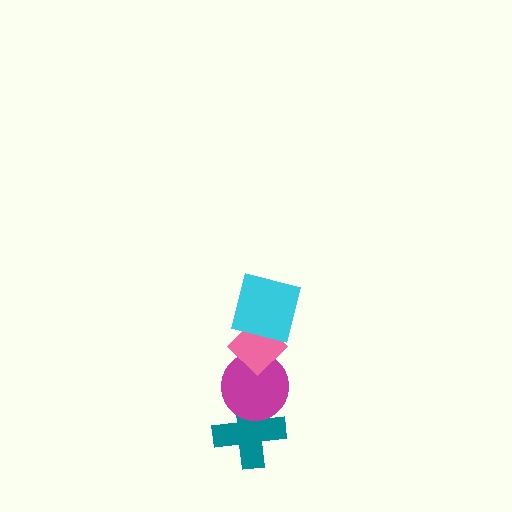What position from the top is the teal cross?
The teal cross is 4th from the top.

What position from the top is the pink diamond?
The pink diamond is 2nd from the top.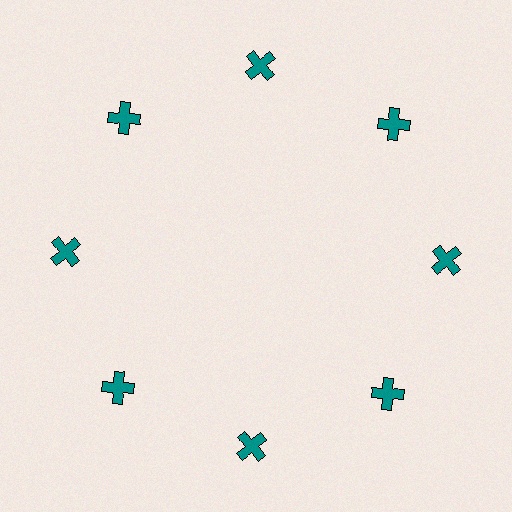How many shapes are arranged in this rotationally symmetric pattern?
There are 8 shapes, arranged in 8 groups of 1.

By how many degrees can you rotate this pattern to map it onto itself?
The pattern maps onto itself every 45 degrees of rotation.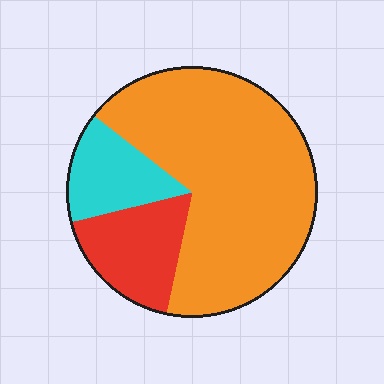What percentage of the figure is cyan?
Cyan covers 15% of the figure.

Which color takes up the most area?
Orange, at roughly 70%.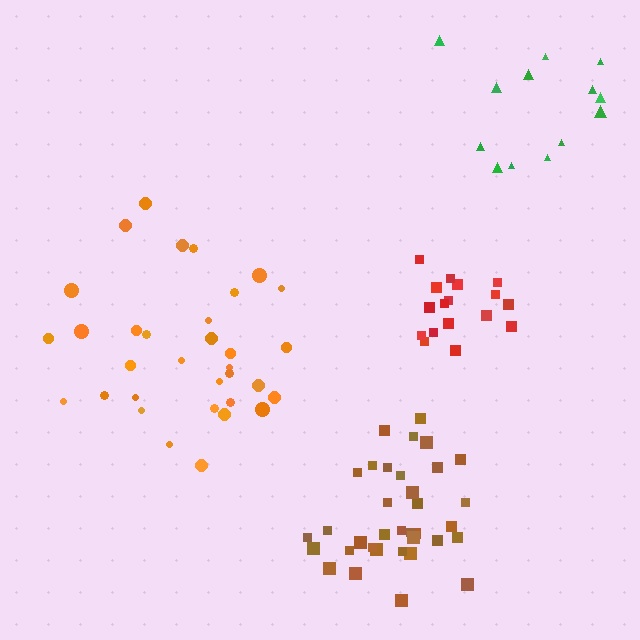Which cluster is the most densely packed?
Red.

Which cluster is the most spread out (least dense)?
Green.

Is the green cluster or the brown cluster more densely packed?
Brown.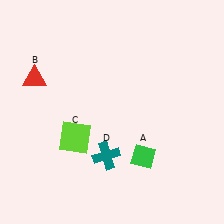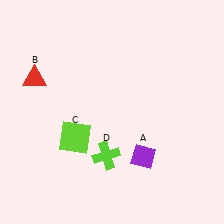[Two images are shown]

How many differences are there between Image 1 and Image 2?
There are 2 differences between the two images.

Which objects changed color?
A changed from green to purple. D changed from teal to lime.